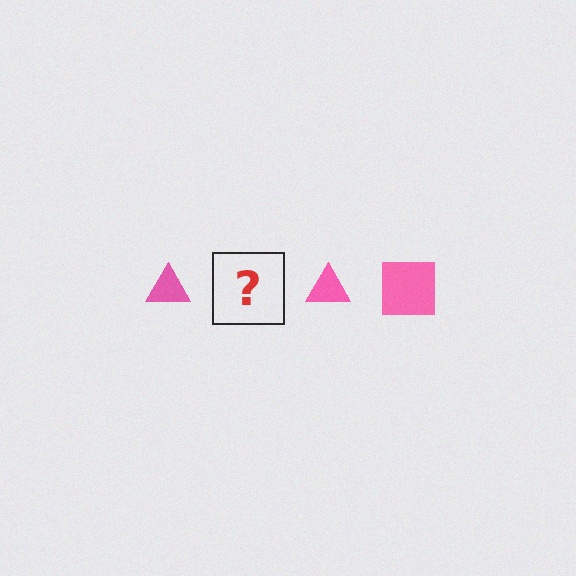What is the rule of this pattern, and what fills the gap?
The rule is that the pattern cycles through triangle, square shapes in pink. The gap should be filled with a pink square.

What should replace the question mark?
The question mark should be replaced with a pink square.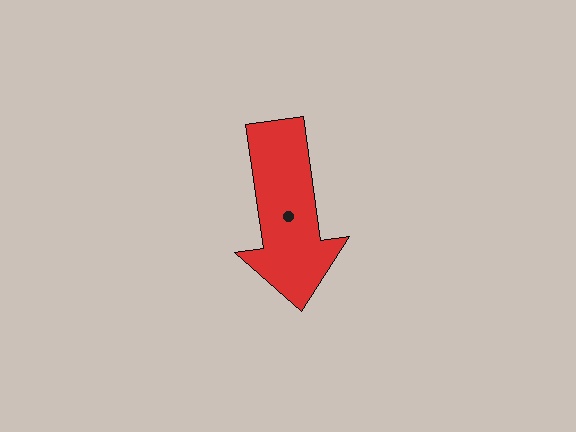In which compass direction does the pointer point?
South.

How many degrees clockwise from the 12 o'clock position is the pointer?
Approximately 172 degrees.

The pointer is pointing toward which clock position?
Roughly 6 o'clock.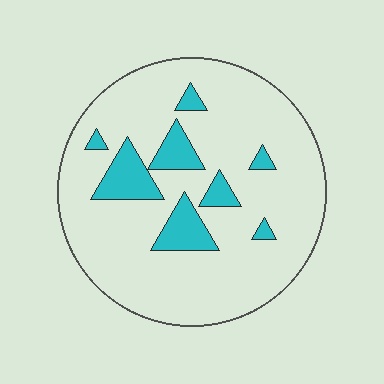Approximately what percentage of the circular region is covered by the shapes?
Approximately 15%.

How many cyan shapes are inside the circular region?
8.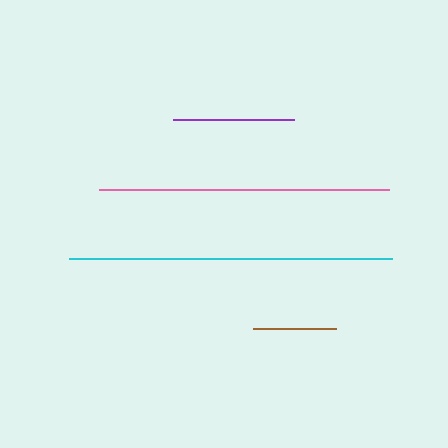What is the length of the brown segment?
The brown segment is approximately 83 pixels long.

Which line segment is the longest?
The cyan line is the longest at approximately 323 pixels.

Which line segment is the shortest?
The brown line is the shortest at approximately 83 pixels.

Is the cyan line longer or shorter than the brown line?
The cyan line is longer than the brown line.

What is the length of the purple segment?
The purple segment is approximately 121 pixels long.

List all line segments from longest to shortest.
From longest to shortest: cyan, pink, purple, brown.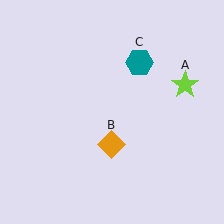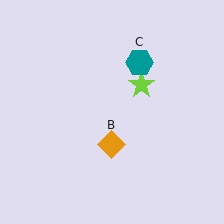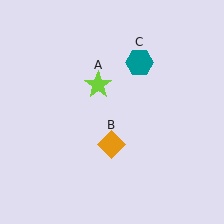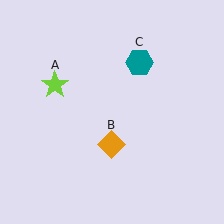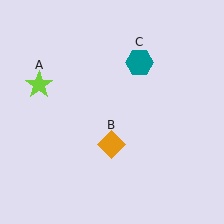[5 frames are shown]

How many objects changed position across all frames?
1 object changed position: lime star (object A).